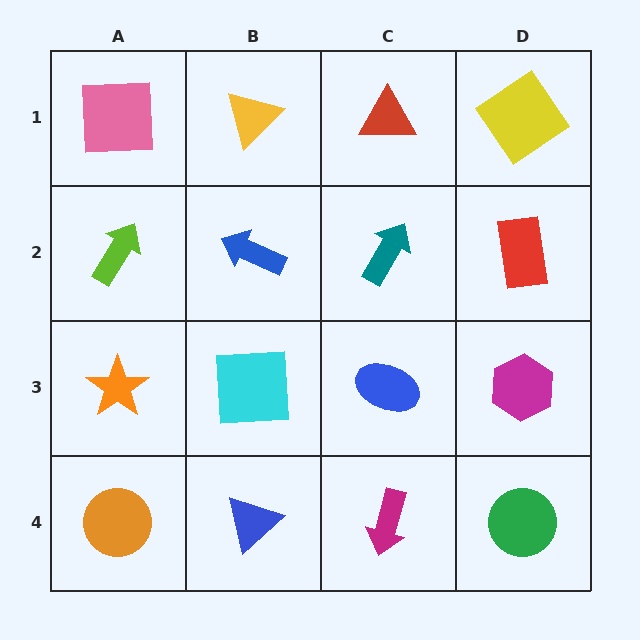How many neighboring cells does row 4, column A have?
2.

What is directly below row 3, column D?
A green circle.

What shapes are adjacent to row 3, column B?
A blue arrow (row 2, column B), a blue triangle (row 4, column B), an orange star (row 3, column A), a blue ellipse (row 3, column C).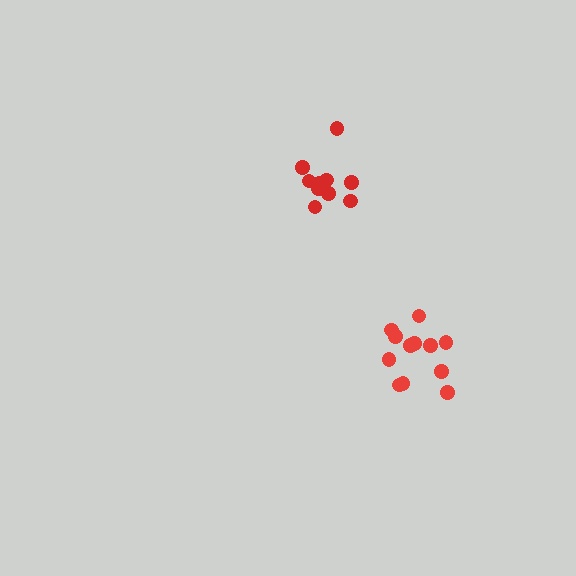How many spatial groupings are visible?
There are 2 spatial groupings.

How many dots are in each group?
Group 1: 10 dots, Group 2: 12 dots (22 total).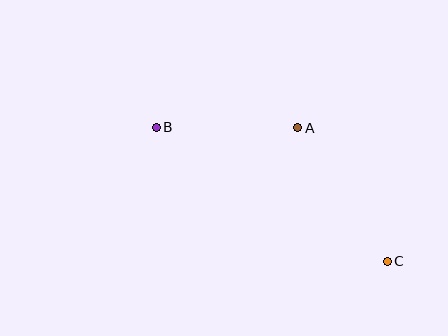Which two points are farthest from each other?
Points B and C are farthest from each other.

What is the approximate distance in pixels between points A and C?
The distance between A and C is approximately 160 pixels.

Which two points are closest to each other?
Points A and B are closest to each other.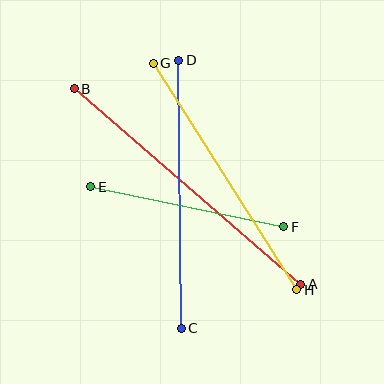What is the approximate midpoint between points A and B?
The midpoint is at approximately (187, 187) pixels.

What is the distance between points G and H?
The distance is approximately 268 pixels.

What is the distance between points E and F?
The distance is approximately 197 pixels.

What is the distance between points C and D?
The distance is approximately 268 pixels.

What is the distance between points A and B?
The distance is approximately 299 pixels.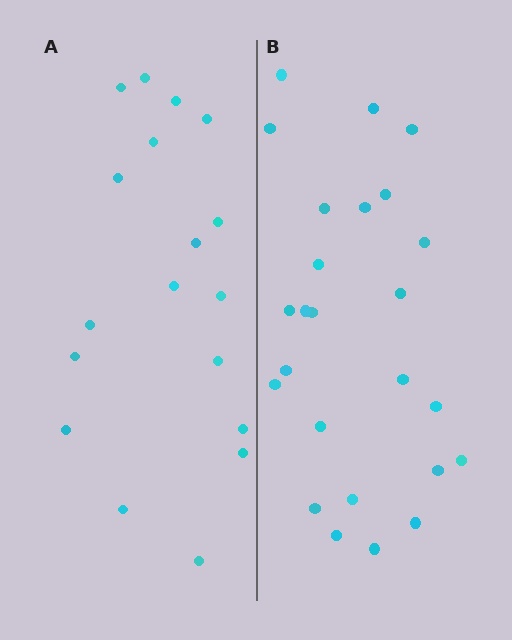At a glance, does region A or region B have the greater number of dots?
Region B (the right region) has more dots.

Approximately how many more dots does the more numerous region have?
Region B has roughly 8 or so more dots than region A.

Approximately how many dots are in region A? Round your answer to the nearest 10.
About 20 dots. (The exact count is 18, which rounds to 20.)